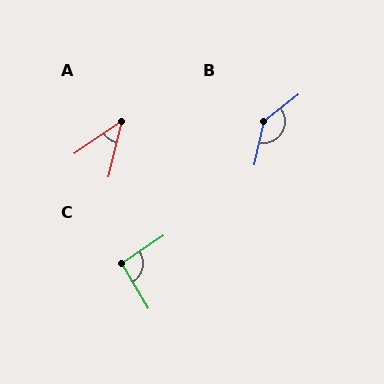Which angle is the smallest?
A, at approximately 42 degrees.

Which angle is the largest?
B, at approximately 140 degrees.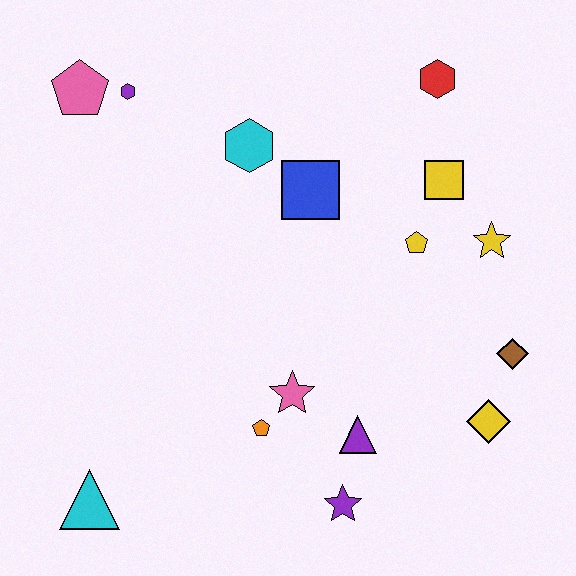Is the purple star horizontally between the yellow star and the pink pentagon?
Yes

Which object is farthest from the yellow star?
The cyan triangle is farthest from the yellow star.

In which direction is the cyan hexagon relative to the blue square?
The cyan hexagon is to the left of the blue square.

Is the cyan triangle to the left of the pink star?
Yes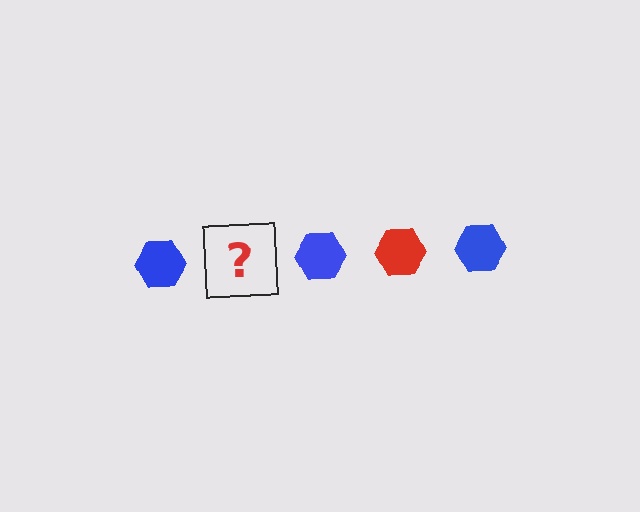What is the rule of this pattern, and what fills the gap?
The rule is that the pattern cycles through blue, red hexagons. The gap should be filled with a red hexagon.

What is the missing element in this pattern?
The missing element is a red hexagon.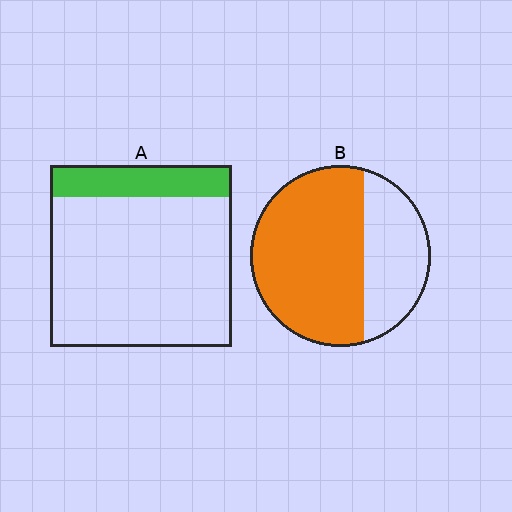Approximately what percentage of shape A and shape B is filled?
A is approximately 20% and B is approximately 65%.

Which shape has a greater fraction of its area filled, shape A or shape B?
Shape B.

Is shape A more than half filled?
No.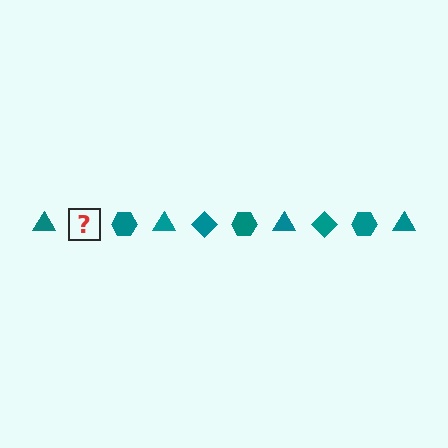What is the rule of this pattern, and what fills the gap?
The rule is that the pattern cycles through triangle, diamond, hexagon shapes in teal. The gap should be filled with a teal diamond.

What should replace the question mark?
The question mark should be replaced with a teal diamond.